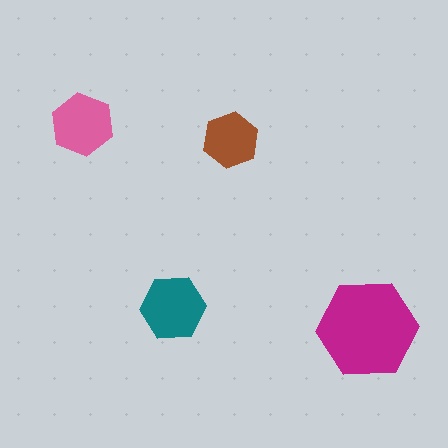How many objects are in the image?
There are 4 objects in the image.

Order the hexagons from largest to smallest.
the magenta one, the teal one, the pink one, the brown one.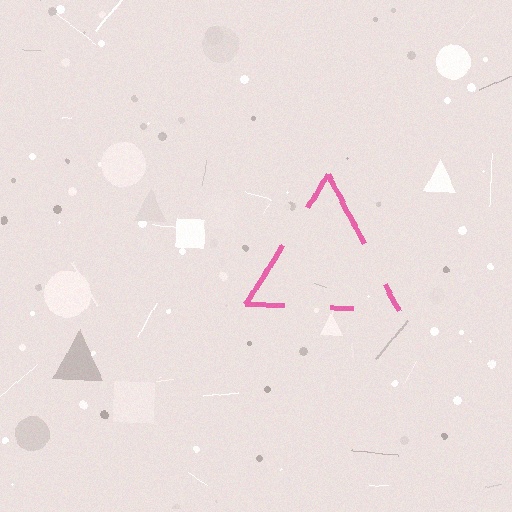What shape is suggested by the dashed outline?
The dashed outline suggests a triangle.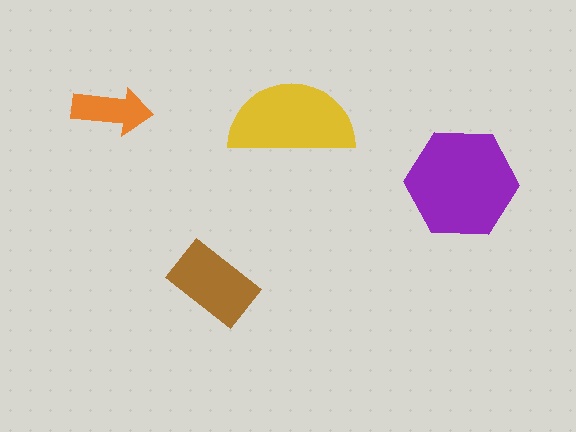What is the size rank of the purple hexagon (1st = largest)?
1st.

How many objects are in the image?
There are 4 objects in the image.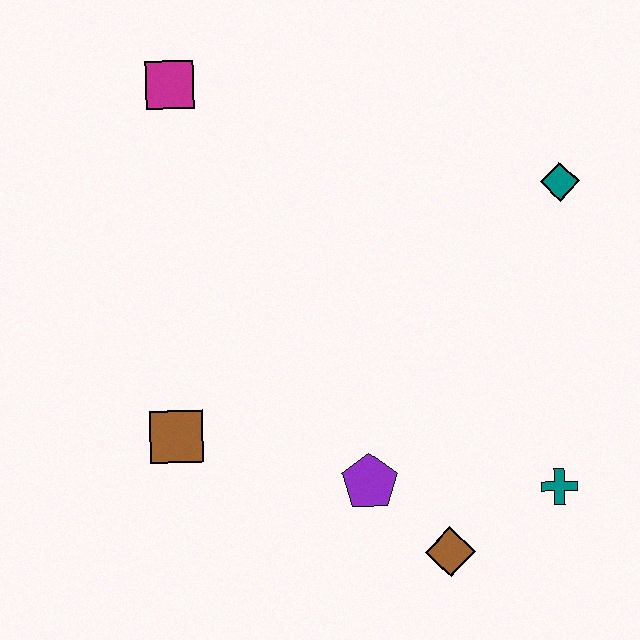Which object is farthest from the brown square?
The teal diamond is farthest from the brown square.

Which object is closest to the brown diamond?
The purple pentagon is closest to the brown diamond.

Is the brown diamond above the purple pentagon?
No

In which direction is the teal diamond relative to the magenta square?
The teal diamond is to the right of the magenta square.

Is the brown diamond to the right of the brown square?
Yes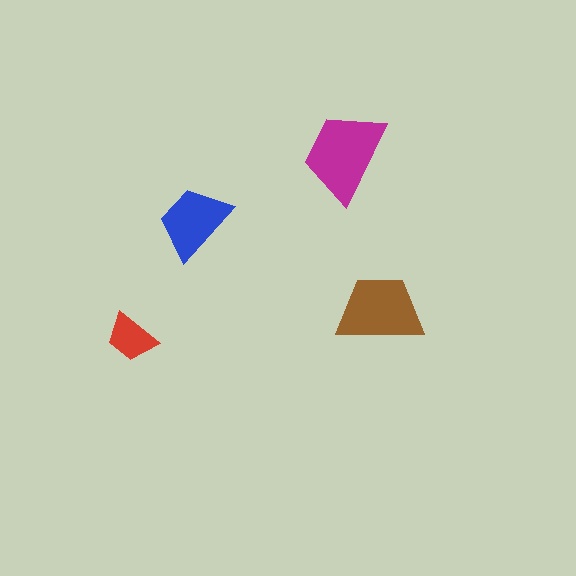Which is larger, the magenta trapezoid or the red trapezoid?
The magenta one.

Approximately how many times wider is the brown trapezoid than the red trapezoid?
About 1.5 times wider.